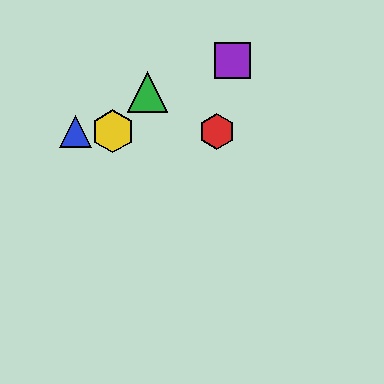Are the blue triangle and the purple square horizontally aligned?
No, the blue triangle is at y≈131 and the purple square is at y≈61.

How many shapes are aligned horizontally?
3 shapes (the red hexagon, the blue triangle, the yellow hexagon) are aligned horizontally.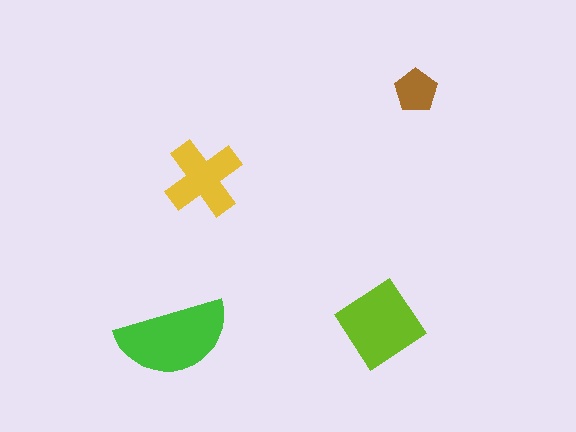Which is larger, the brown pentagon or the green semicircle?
The green semicircle.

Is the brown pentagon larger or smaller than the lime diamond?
Smaller.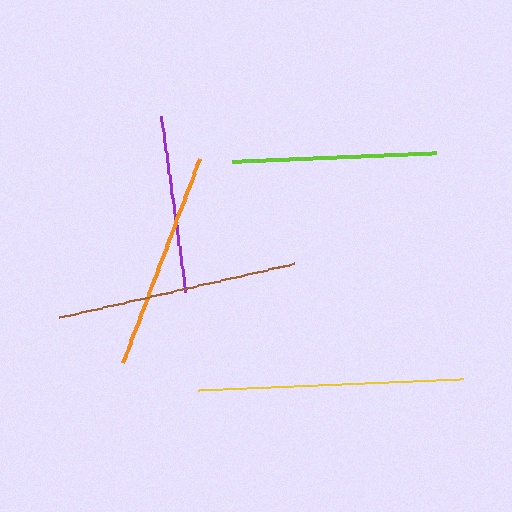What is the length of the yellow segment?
The yellow segment is approximately 266 pixels long.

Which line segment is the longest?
The yellow line is the longest at approximately 266 pixels.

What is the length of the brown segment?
The brown segment is approximately 241 pixels long.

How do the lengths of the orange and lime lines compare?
The orange and lime lines are approximately the same length.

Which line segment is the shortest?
The purple line is the shortest at approximately 178 pixels.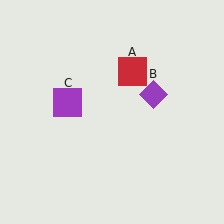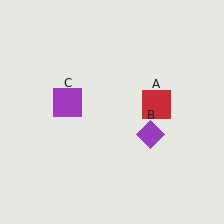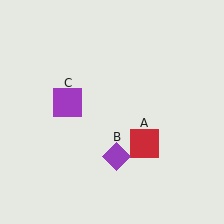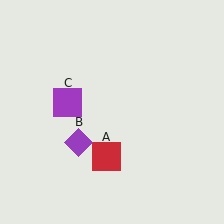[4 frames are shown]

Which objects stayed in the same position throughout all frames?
Purple square (object C) remained stationary.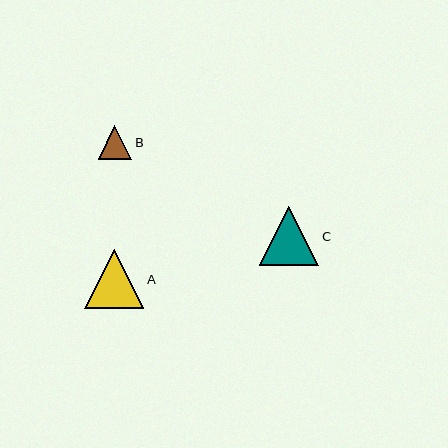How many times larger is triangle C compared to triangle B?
Triangle C is approximately 1.8 times the size of triangle B.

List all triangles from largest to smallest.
From largest to smallest: A, C, B.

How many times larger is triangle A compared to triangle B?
Triangle A is approximately 1.8 times the size of triangle B.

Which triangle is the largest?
Triangle A is the largest with a size of approximately 60 pixels.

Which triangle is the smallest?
Triangle B is the smallest with a size of approximately 34 pixels.